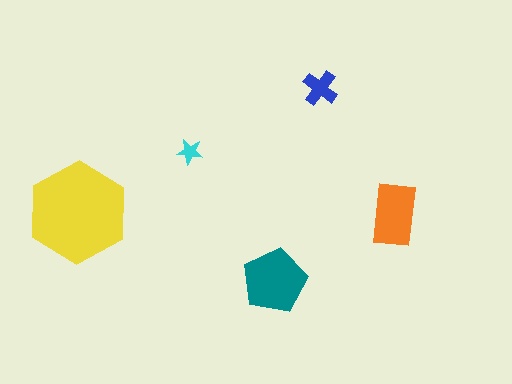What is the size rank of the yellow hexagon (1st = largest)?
1st.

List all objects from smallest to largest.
The cyan star, the blue cross, the orange rectangle, the teal pentagon, the yellow hexagon.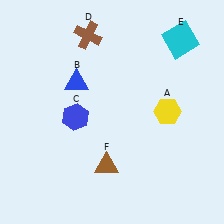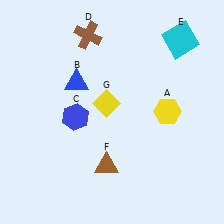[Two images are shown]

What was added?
A yellow diamond (G) was added in Image 2.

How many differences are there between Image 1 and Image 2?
There is 1 difference between the two images.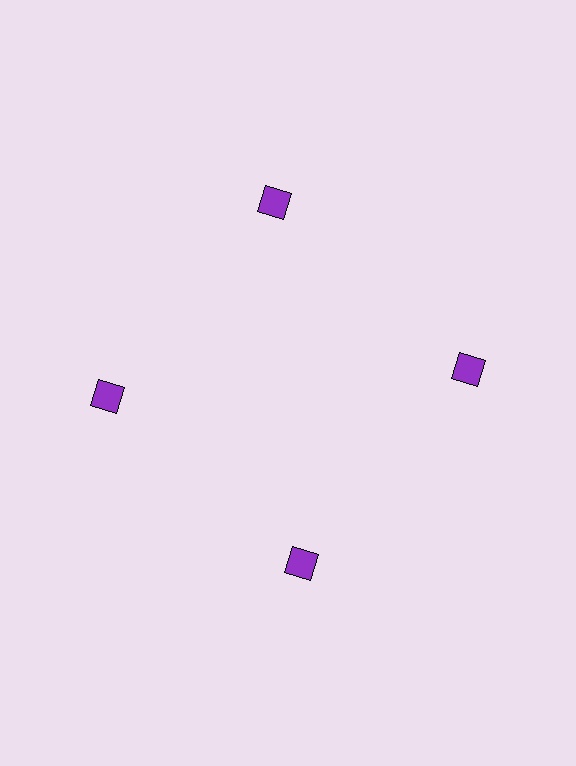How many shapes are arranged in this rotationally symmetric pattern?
There are 4 shapes, arranged in 4 groups of 1.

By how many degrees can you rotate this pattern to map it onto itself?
The pattern maps onto itself every 90 degrees of rotation.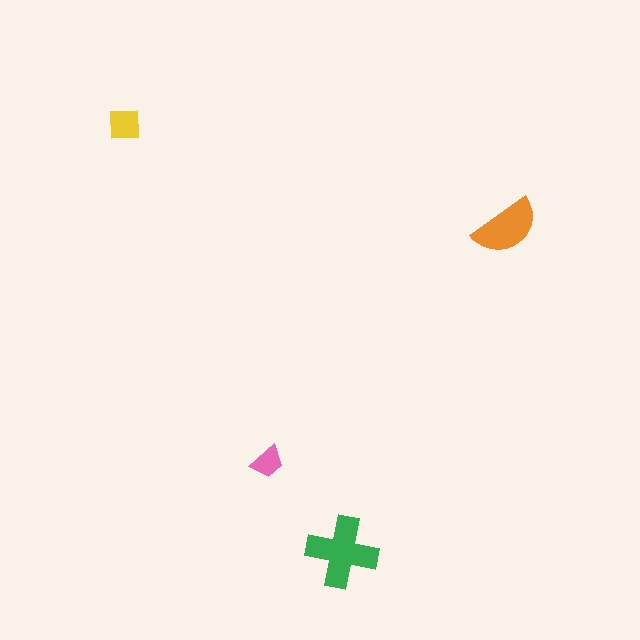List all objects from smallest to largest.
The pink trapezoid, the yellow square, the orange semicircle, the green cross.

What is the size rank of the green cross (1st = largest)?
1st.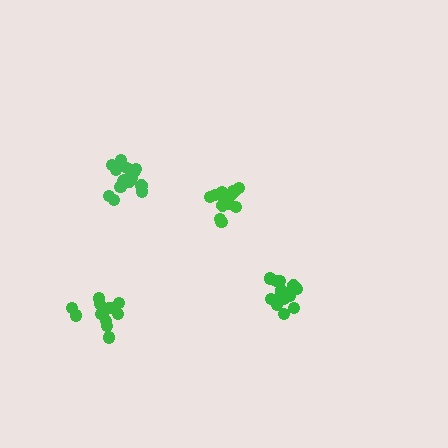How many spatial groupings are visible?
There are 4 spatial groupings.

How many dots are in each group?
Group 1: 17 dots, Group 2: 14 dots, Group 3: 15 dots, Group 4: 17 dots (63 total).